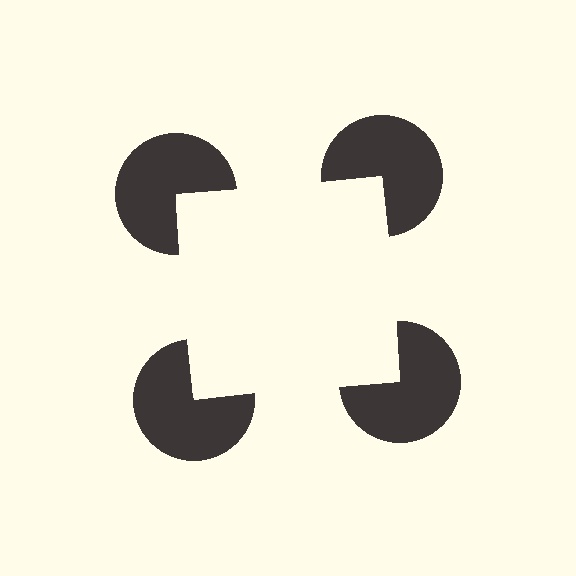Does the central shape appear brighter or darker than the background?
It typically appears slightly brighter than the background, even though no actual brightness change is drawn.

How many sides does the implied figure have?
4 sides.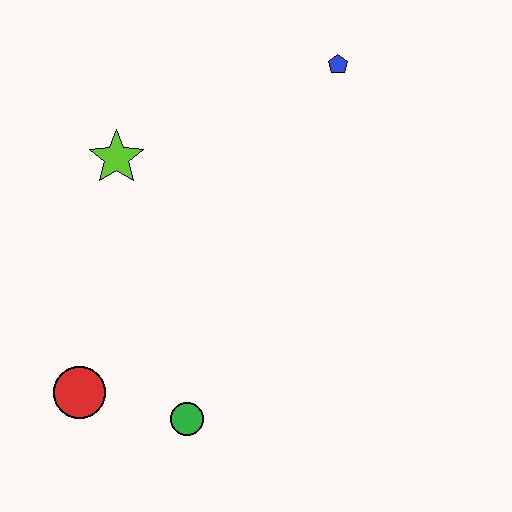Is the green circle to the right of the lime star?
Yes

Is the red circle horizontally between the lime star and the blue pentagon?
No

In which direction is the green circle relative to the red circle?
The green circle is to the right of the red circle.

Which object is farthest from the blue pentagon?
The red circle is farthest from the blue pentagon.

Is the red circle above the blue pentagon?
No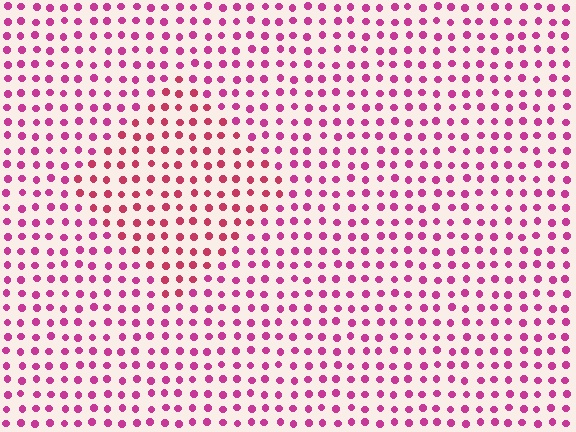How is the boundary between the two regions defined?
The boundary is defined purely by a slight shift in hue (about 23 degrees). Spacing, size, and orientation are identical on both sides.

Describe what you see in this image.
The image is filled with small magenta elements in a uniform arrangement. A diamond-shaped region is visible where the elements are tinted to a slightly different hue, forming a subtle color boundary.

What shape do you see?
I see a diamond.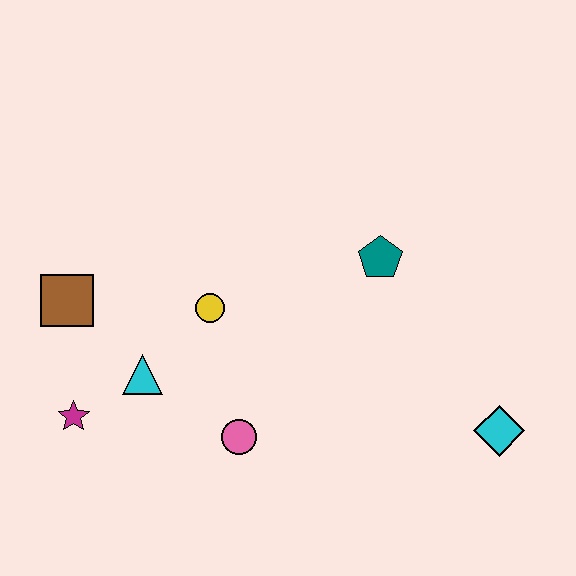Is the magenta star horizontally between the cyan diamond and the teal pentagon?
No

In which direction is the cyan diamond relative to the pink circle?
The cyan diamond is to the right of the pink circle.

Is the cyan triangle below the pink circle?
No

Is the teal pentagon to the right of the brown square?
Yes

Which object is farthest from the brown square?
The cyan diamond is farthest from the brown square.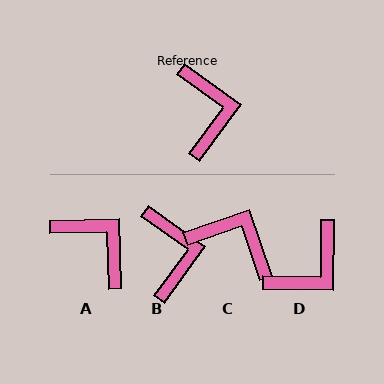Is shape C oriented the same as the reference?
No, it is off by about 55 degrees.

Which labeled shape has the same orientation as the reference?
B.